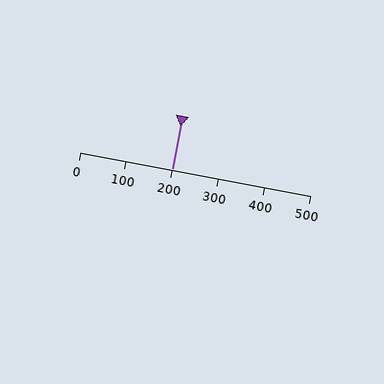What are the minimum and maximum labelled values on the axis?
The axis runs from 0 to 500.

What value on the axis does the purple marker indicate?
The marker indicates approximately 200.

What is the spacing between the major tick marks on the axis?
The major ticks are spaced 100 apart.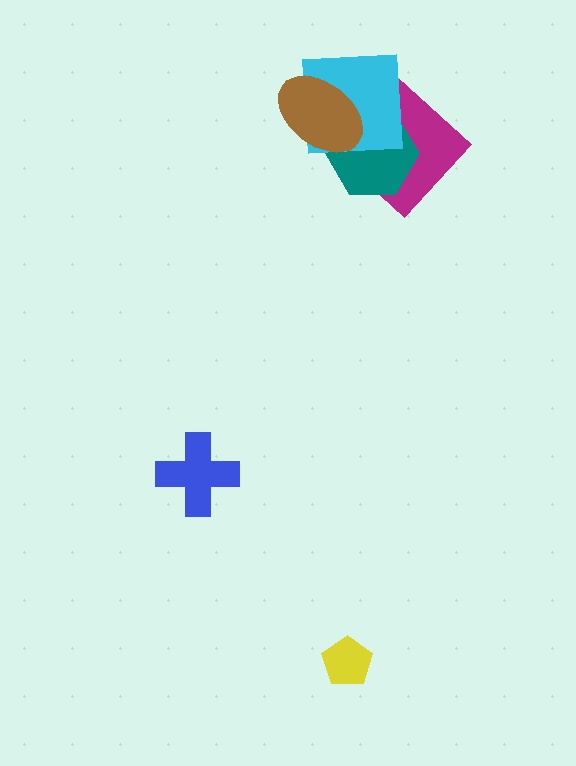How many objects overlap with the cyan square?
3 objects overlap with the cyan square.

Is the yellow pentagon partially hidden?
No, no other shape covers it.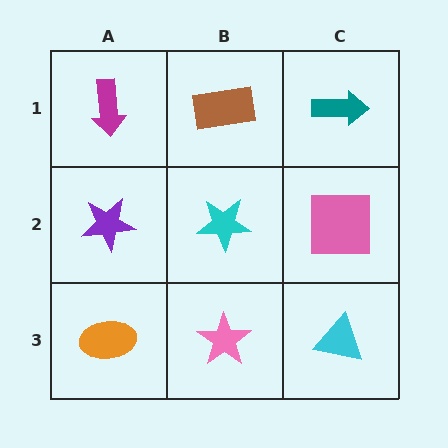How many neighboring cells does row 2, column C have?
3.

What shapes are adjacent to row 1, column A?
A purple star (row 2, column A), a brown rectangle (row 1, column B).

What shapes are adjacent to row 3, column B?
A cyan star (row 2, column B), an orange ellipse (row 3, column A), a cyan triangle (row 3, column C).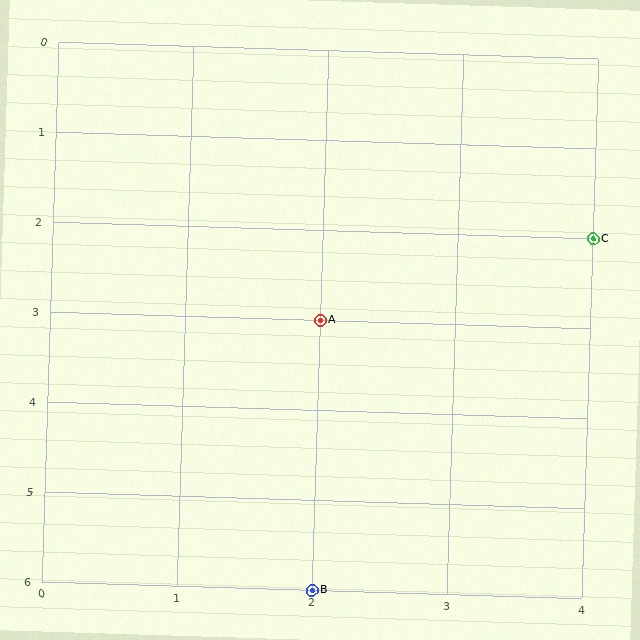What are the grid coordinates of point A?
Point A is at grid coordinates (2, 3).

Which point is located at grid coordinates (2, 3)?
Point A is at (2, 3).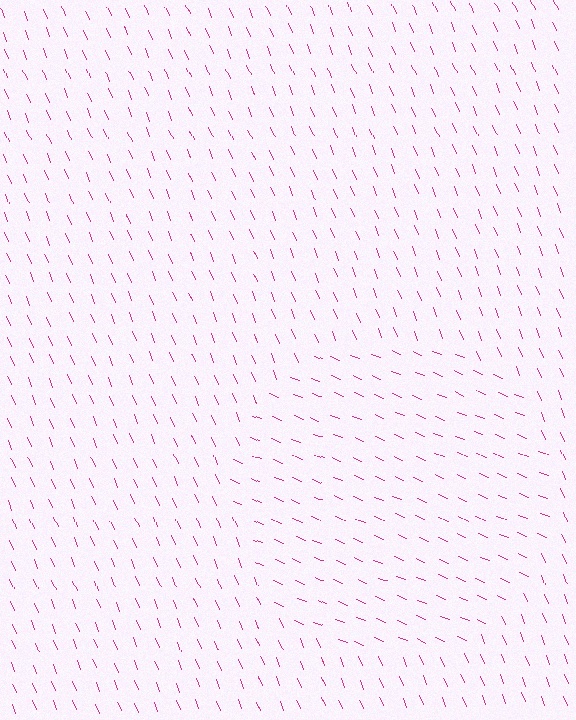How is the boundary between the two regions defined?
The boundary is defined purely by a change in line orientation (approximately 45 degrees difference). All lines are the same color and thickness.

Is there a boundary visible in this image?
Yes, there is a texture boundary formed by a change in line orientation.